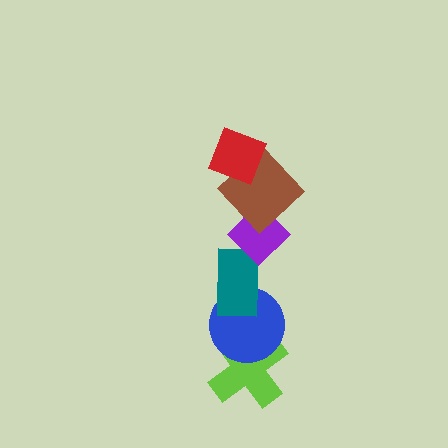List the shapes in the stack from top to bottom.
From top to bottom: the red diamond, the brown diamond, the purple diamond, the teal rectangle, the blue circle, the lime cross.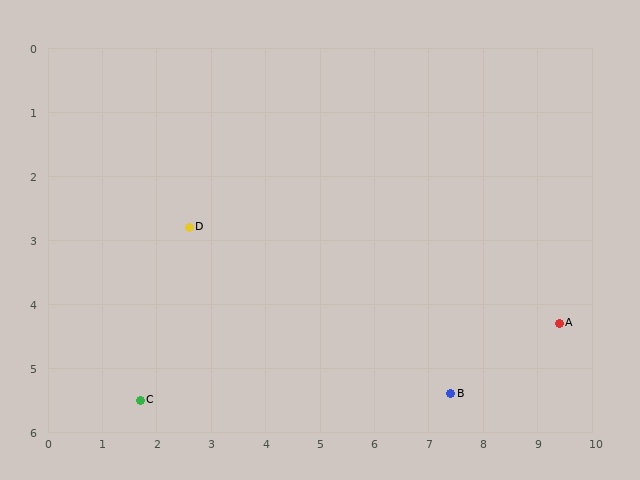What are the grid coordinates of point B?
Point B is at approximately (7.4, 5.4).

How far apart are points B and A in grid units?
Points B and A are about 2.3 grid units apart.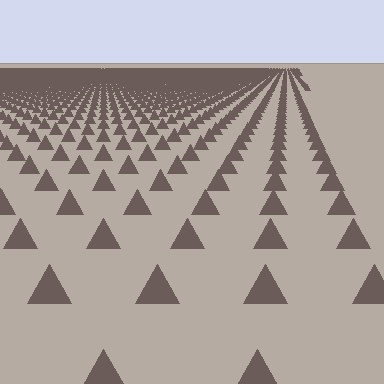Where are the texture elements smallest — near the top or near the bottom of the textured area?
Near the top.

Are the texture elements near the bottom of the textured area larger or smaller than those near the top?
Larger. Near the bottom, elements are closer to the viewer and appear at a bigger on-screen size.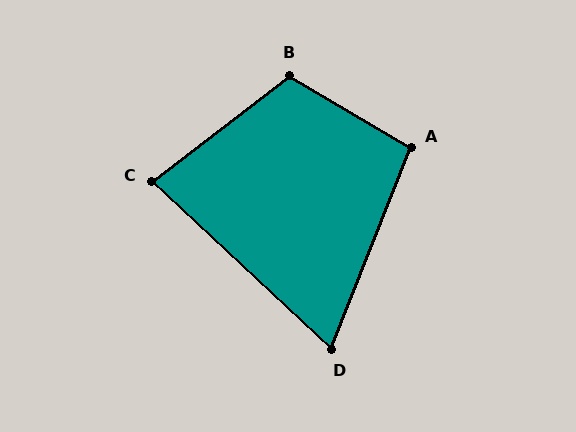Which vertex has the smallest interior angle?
D, at approximately 68 degrees.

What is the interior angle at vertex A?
Approximately 99 degrees (obtuse).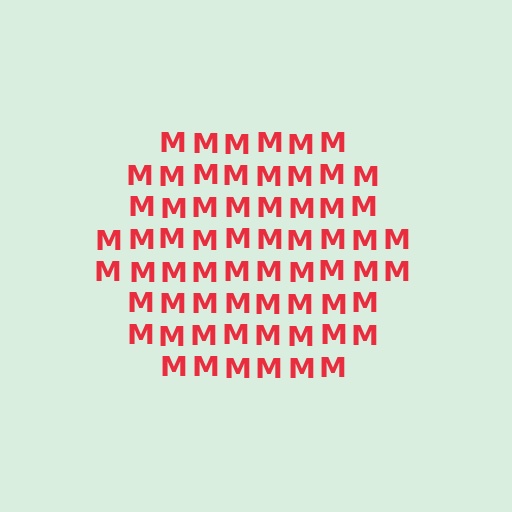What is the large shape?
The large shape is a hexagon.